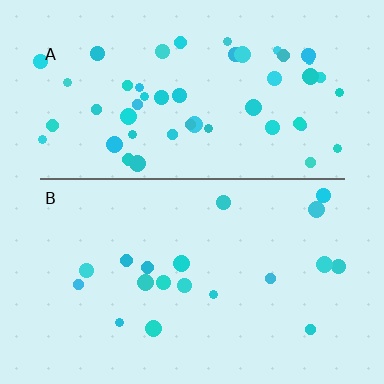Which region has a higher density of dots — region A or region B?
A (the top).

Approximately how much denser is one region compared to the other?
Approximately 2.7× — region A over region B.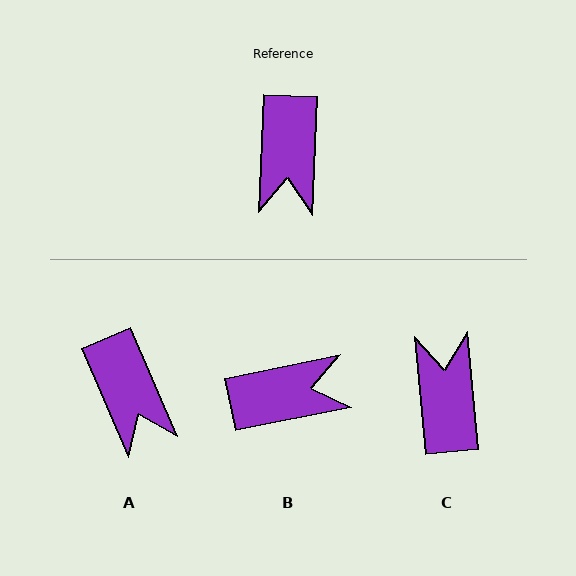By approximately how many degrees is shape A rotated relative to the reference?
Approximately 26 degrees counter-clockwise.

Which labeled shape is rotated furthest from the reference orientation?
C, about 172 degrees away.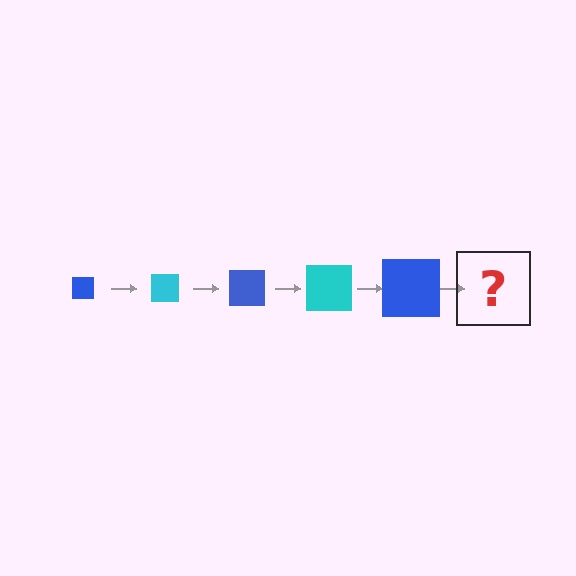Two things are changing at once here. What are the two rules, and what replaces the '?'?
The two rules are that the square grows larger each step and the color cycles through blue and cyan. The '?' should be a cyan square, larger than the previous one.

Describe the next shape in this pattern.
It should be a cyan square, larger than the previous one.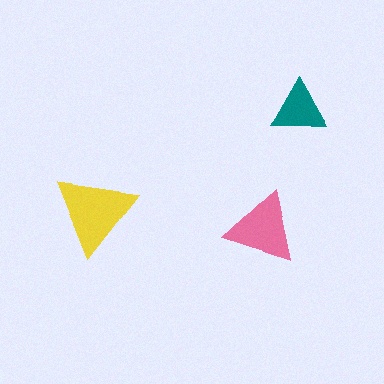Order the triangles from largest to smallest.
the yellow one, the pink one, the teal one.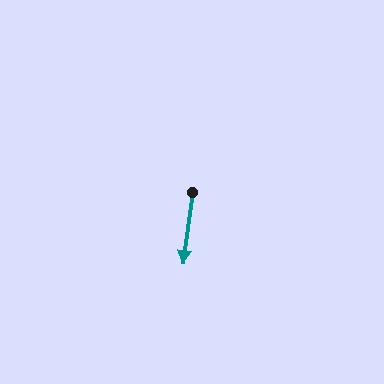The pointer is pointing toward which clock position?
Roughly 6 o'clock.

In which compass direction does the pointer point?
South.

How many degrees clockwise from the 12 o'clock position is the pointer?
Approximately 188 degrees.